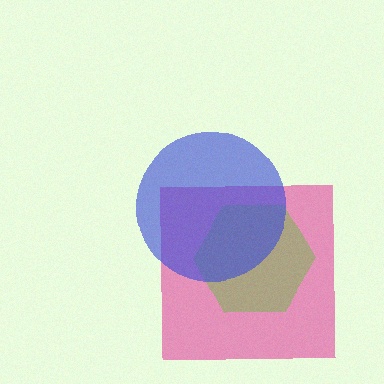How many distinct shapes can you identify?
There are 3 distinct shapes: a pink square, a lime hexagon, a blue circle.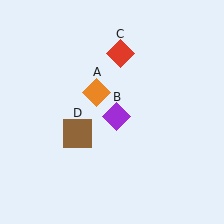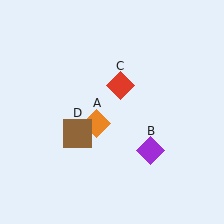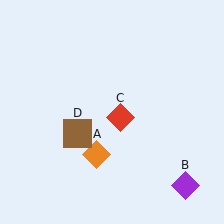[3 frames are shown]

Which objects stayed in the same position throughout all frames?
Brown square (object D) remained stationary.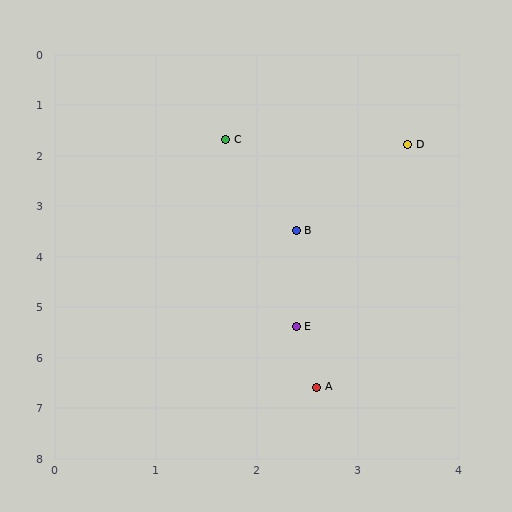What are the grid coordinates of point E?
Point E is at approximately (2.4, 5.4).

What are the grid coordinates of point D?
Point D is at approximately (3.5, 1.8).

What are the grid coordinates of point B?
Point B is at approximately (2.4, 3.5).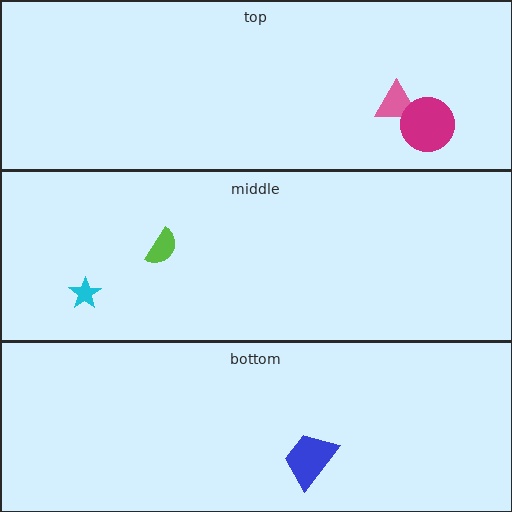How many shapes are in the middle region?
2.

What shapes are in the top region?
The pink triangle, the magenta circle.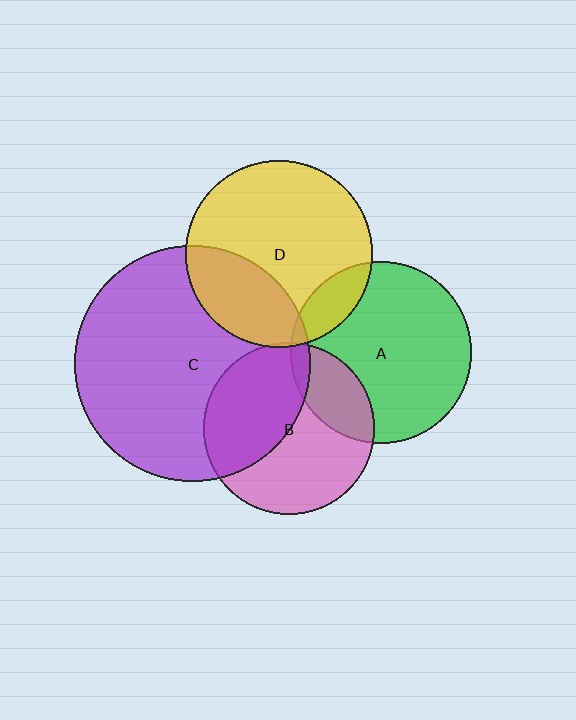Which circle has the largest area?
Circle C (purple).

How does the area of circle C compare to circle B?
Approximately 1.9 times.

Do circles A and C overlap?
Yes.